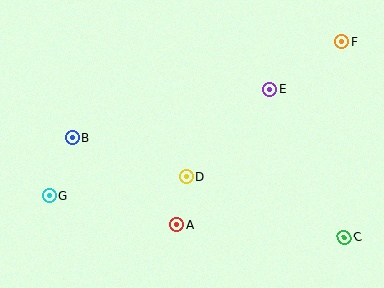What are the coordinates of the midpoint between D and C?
The midpoint between D and C is at (265, 207).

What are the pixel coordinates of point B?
Point B is at (72, 137).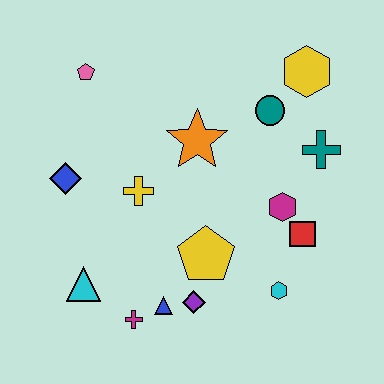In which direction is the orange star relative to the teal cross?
The orange star is to the left of the teal cross.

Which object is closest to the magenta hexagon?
The red square is closest to the magenta hexagon.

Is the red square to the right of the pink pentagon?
Yes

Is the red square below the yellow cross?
Yes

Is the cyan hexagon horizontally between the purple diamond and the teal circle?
No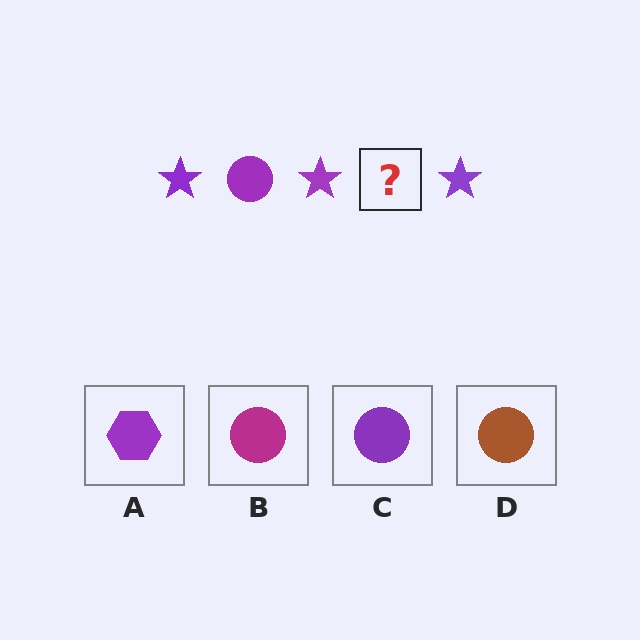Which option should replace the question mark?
Option C.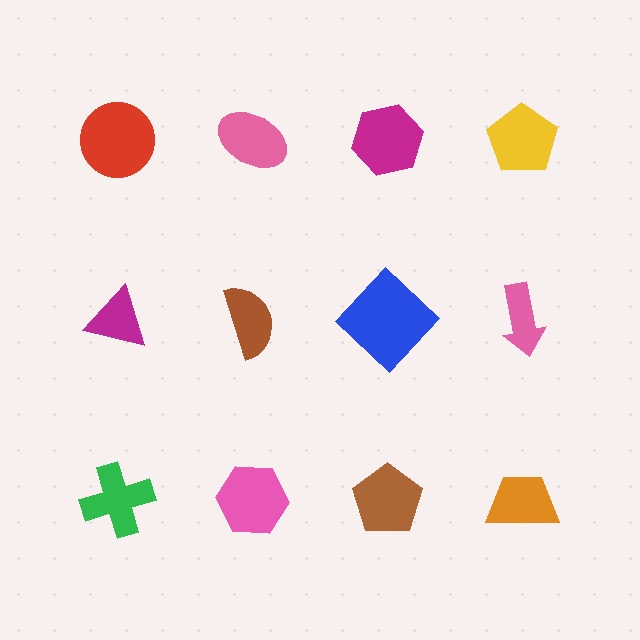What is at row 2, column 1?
A magenta triangle.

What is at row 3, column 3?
A brown pentagon.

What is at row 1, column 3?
A magenta hexagon.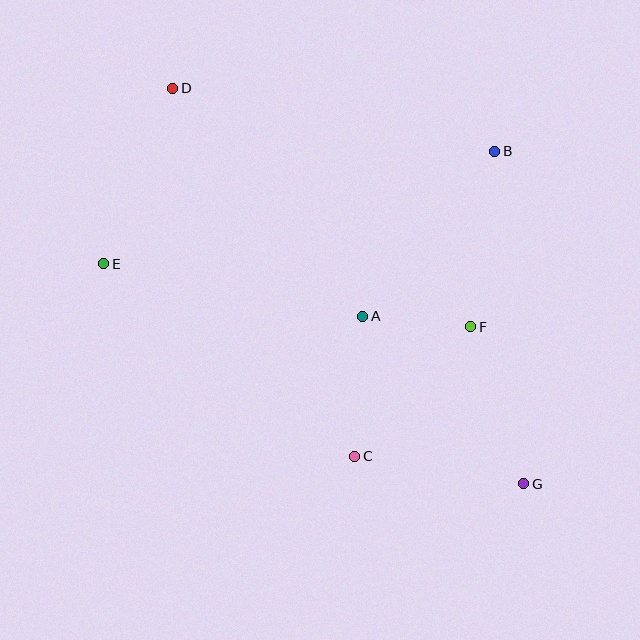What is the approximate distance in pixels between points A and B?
The distance between A and B is approximately 212 pixels.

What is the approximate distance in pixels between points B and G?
The distance between B and G is approximately 334 pixels.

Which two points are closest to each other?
Points A and F are closest to each other.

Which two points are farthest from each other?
Points D and G are farthest from each other.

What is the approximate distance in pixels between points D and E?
The distance between D and E is approximately 188 pixels.